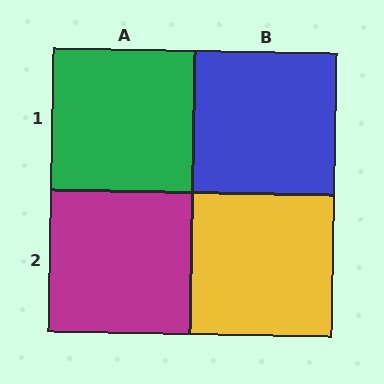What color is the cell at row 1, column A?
Green.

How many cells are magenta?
1 cell is magenta.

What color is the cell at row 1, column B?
Blue.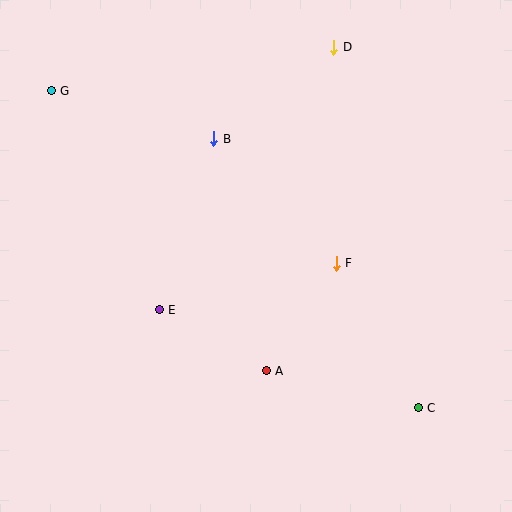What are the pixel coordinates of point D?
Point D is at (334, 47).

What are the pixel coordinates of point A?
Point A is at (266, 371).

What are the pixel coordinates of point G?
Point G is at (51, 91).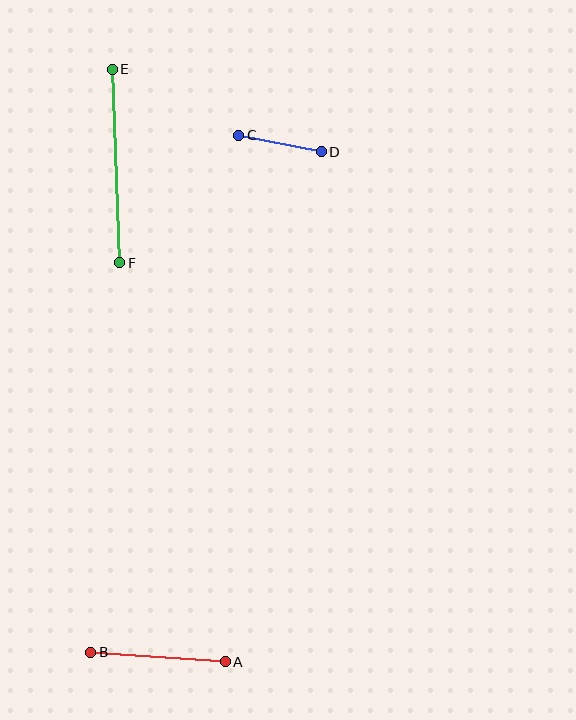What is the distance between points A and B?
The distance is approximately 135 pixels.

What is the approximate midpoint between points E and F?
The midpoint is at approximately (116, 166) pixels.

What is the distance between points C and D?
The distance is approximately 84 pixels.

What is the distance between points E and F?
The distance is approximately 194 pixels.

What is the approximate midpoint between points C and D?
The midpoint is at approximately (280, 143) pixels.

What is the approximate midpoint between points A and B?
The midpoint is at approximately (158, 657) pixels.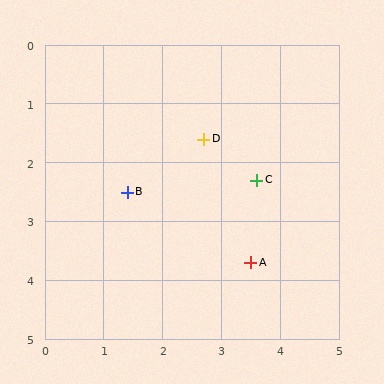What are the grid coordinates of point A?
Point A is at approximately (3.5, 3.7).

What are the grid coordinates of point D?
Point D is at approximately (2.7, 1.6).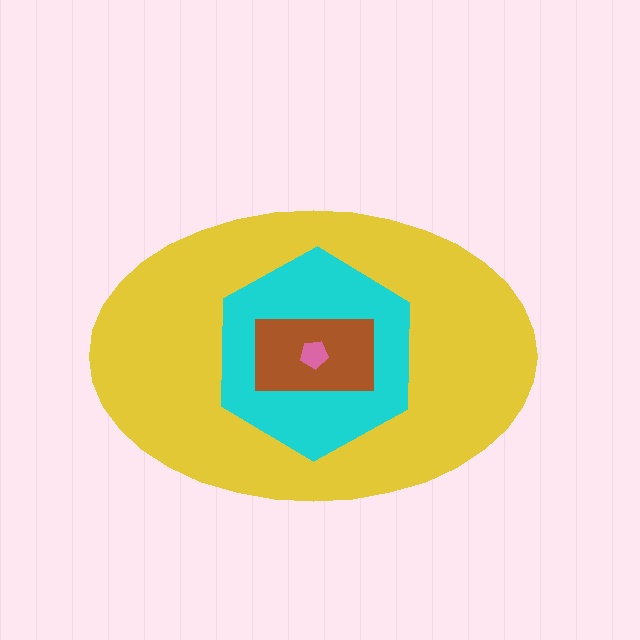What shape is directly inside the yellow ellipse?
The cyan hexagon.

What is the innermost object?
The pink pentagon.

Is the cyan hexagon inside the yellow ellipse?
Yes.